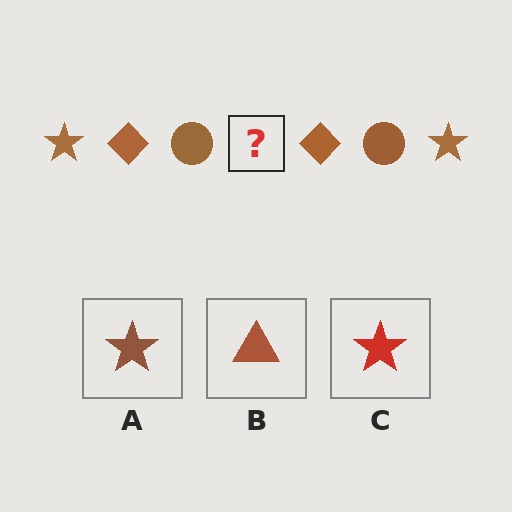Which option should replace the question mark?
Option A.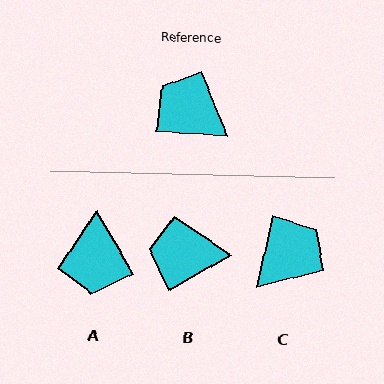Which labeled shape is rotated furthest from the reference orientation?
A, about 123 degrees away.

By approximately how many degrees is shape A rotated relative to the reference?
Approximately 123 degrees counter-clockwise.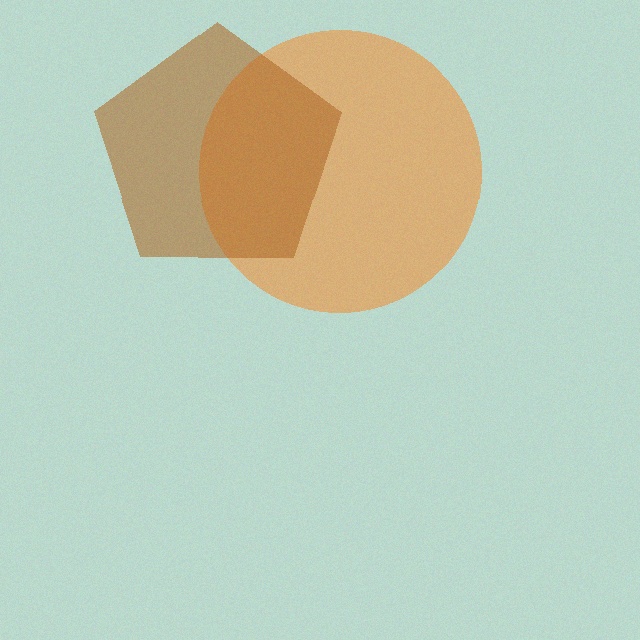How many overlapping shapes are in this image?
There are 2 overlapping shapes in the image.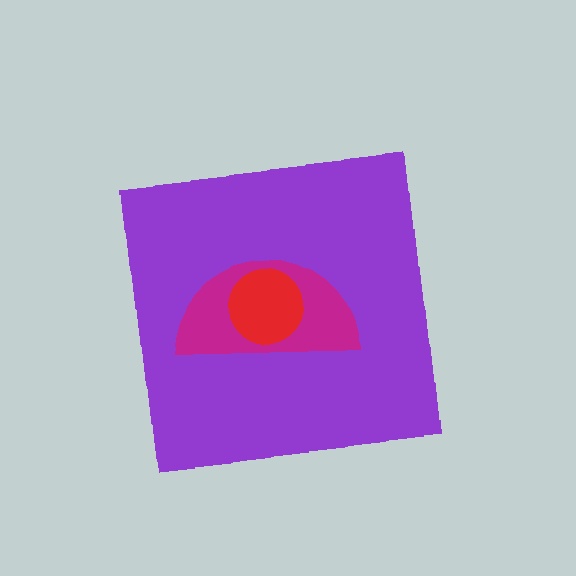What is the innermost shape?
The red circle.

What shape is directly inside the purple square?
The magenta semicircle.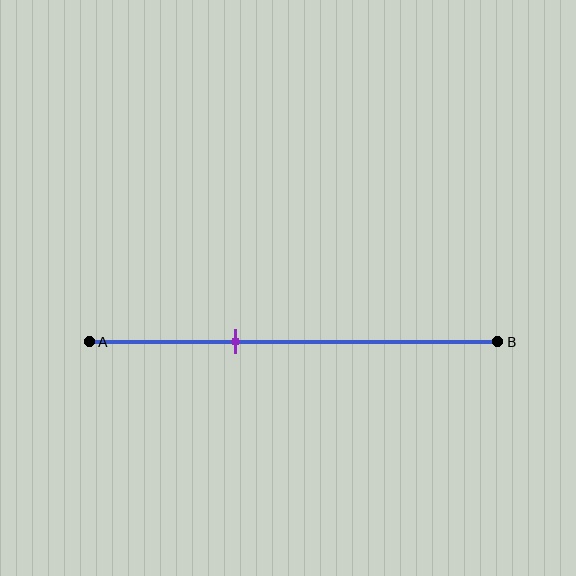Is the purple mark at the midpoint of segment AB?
No, the mark is at about 35% from A, not at the 50% midpoint.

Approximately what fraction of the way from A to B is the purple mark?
The purple mark is approximately 35% of the way from A to B.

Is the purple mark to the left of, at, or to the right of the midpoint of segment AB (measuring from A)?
The purple mark is to the left of the midpoint of segment AB.